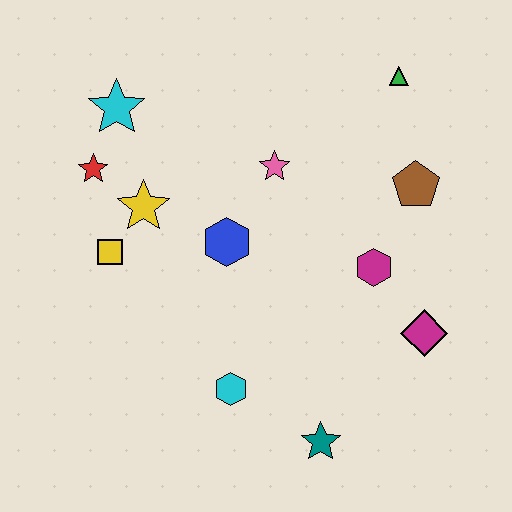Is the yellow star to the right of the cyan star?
Yes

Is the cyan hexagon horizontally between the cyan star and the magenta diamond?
Yes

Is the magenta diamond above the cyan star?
No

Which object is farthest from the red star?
The magenta diamond is farthest from the red star.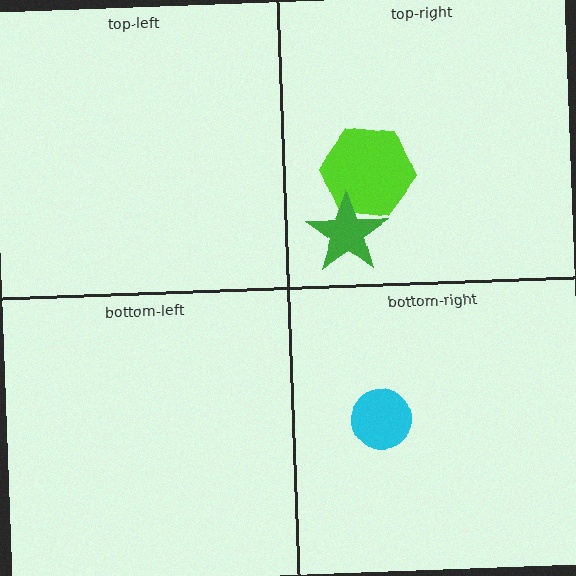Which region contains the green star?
The top-right region.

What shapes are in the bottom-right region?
The cyan circle.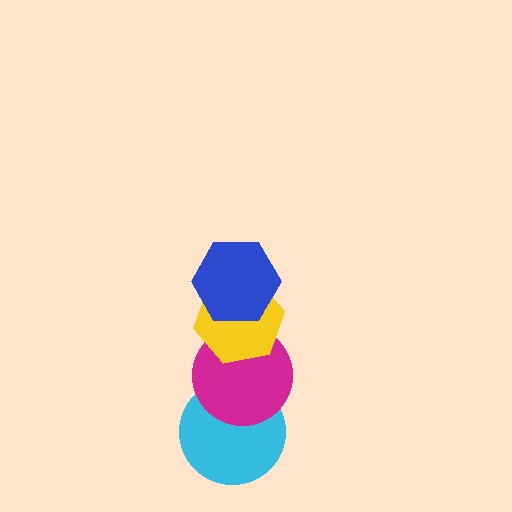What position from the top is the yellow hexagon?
The yellow hexagon is 2nd from the top.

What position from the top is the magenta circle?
The magenta circle is 3rd from the top.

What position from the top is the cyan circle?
The cyan circle is 4th from the top.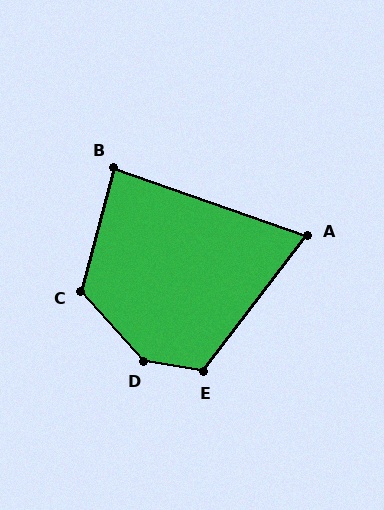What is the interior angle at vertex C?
Approximately 123 degrees (obtuse).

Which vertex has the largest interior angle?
D, at approximately 141 degrees.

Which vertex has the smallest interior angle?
A, at approximately 72 degrees.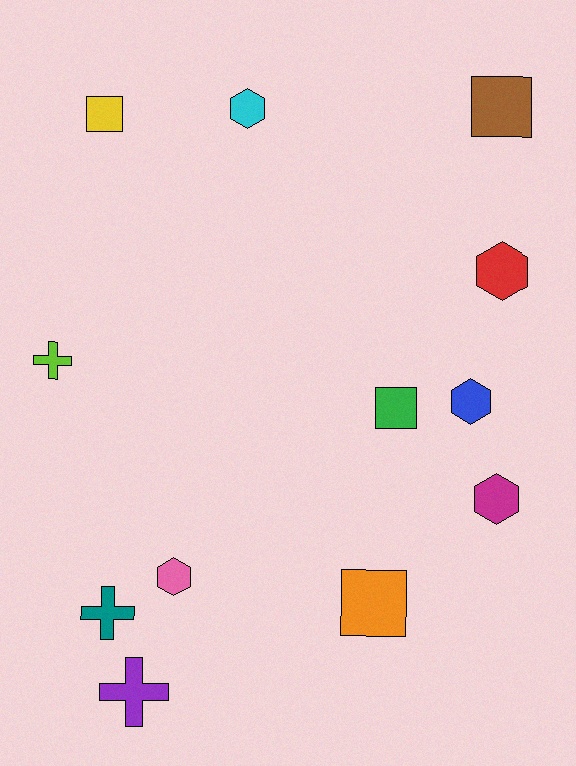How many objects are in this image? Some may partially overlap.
There are 12 objects.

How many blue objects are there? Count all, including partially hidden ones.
There is 1 blue object.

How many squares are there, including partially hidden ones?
There are 4 squares.